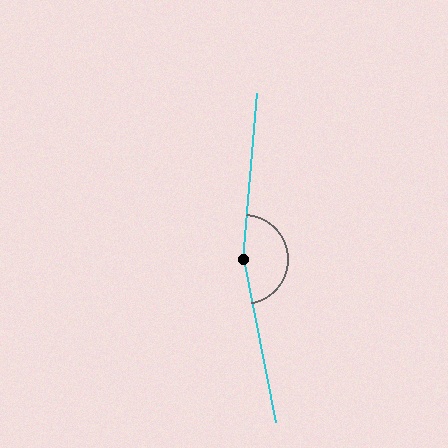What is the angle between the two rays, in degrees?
Approximately 164 degrees.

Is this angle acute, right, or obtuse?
It is obtuse.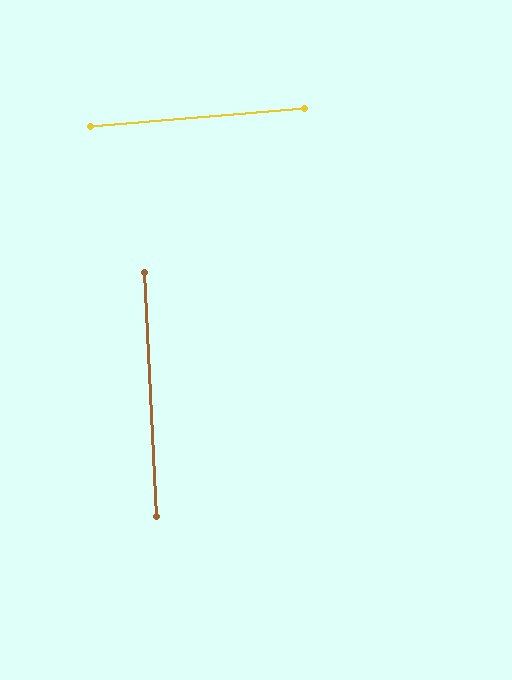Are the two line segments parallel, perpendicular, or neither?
Perpendicular — they meet at approximately 88°.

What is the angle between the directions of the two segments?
Approximately 88 degrees.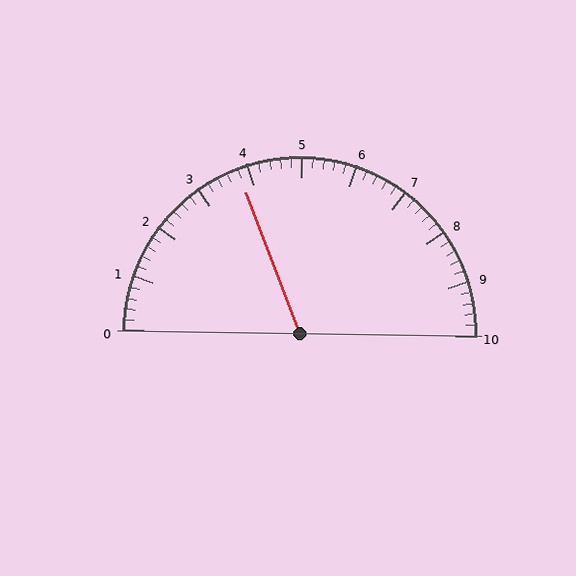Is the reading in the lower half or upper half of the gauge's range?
The reading is in the lower half of the range (0 to 10).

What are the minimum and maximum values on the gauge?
The gauge ranges from 0 to 10.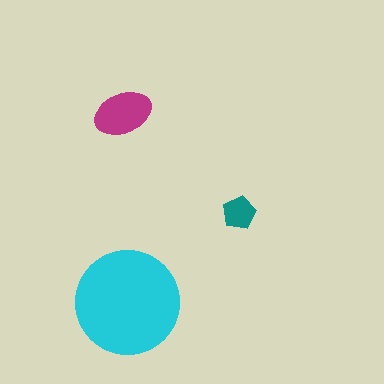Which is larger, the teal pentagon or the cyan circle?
The cyan circle.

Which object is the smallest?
The teal pentagon.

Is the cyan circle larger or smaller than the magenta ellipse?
Larger.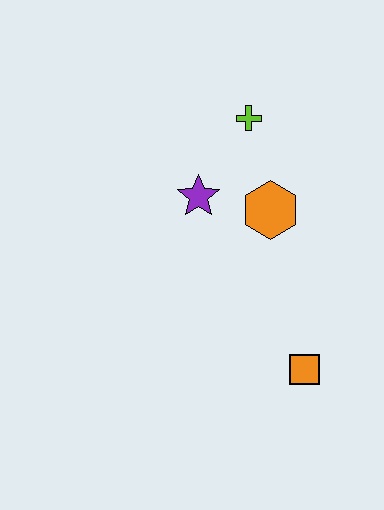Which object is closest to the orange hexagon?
The purple star is closest to the orange hexagon.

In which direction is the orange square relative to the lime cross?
The orange square is below the lime cross.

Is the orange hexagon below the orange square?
No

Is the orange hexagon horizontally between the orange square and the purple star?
Yes